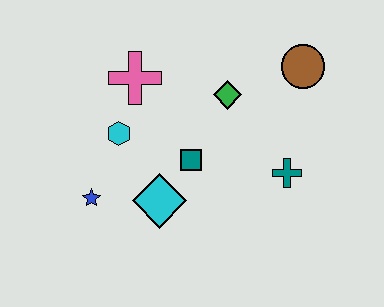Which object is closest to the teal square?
The cyan diamond is closest to the teal square.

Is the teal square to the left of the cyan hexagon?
No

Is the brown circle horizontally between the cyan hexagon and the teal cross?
No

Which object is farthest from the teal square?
The brown circle is farthest from the teal square.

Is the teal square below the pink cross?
Yes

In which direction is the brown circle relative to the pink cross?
The brown circle is to the right of the pink cross.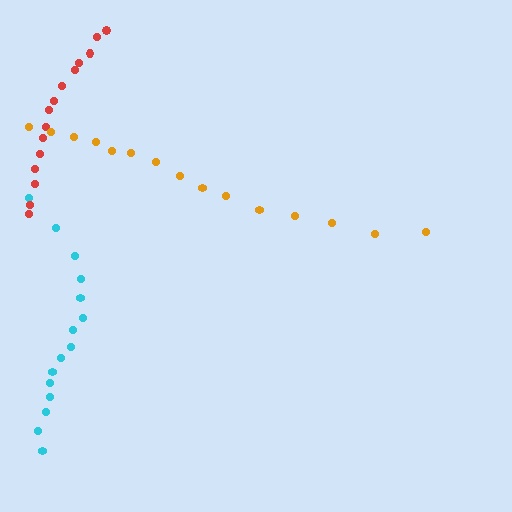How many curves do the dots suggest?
There are 3 distinct paths.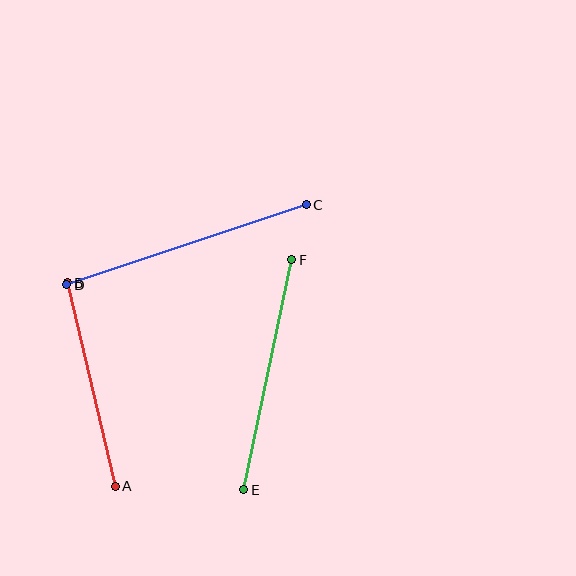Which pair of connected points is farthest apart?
Points C and D are farthest apart.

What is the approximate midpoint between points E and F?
The midpoint is at approximately (268, 375) pixels.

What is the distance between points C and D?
The distance is approximately 253 pixels.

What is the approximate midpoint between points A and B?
The midpoint is at approximately (91, 384) pixels.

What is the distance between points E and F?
The distance is approximately 235 pixels.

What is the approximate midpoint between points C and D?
The midpoint is at approximately (186, 245) pixels.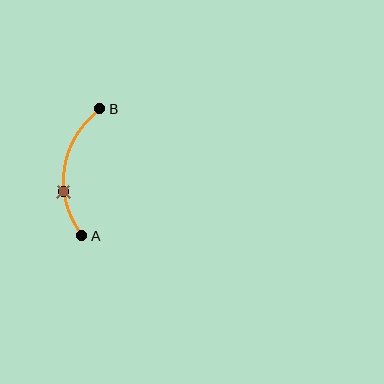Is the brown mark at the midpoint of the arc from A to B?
No. The brown mark lies on the arc but is closer to endpoint A. The arc midpoint would be at the point on the curve equidistant along the arc from both A and B.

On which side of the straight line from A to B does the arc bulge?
The arc bulges to the left of the straight line connecting A and B.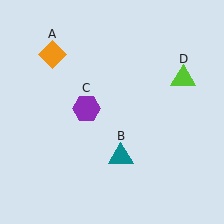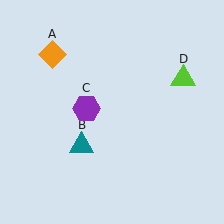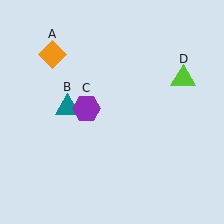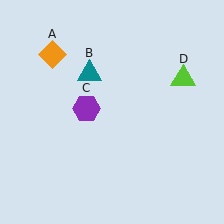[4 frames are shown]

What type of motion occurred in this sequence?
The teal triangle (object B) rotated clockwise around the center of the scene.